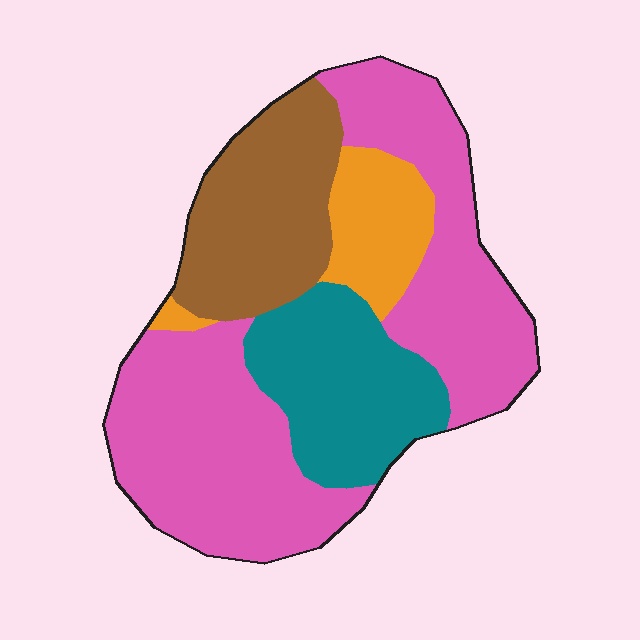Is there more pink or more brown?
Pink.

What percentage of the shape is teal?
Teal takes up about one fifth (1/5) of the shape.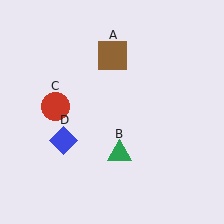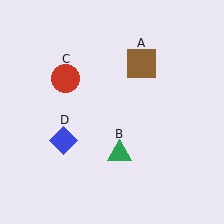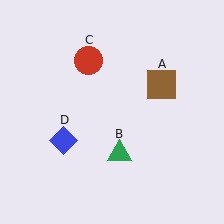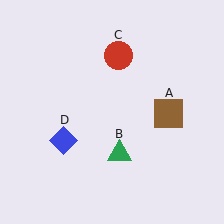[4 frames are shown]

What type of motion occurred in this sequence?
The brown square (object A), red circle (object C) rotated clockwise around the center of the scene.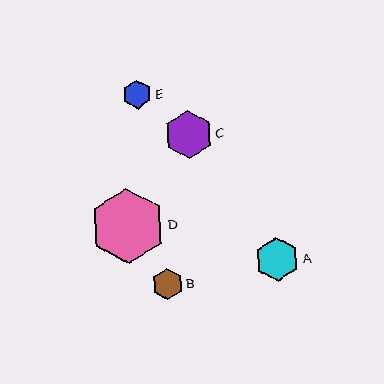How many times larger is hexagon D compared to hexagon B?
Hexagon D is approximately 2.4 times the size of hexagon B.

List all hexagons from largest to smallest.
From largest to smallest: D, C, A, B, E.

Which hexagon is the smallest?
Hexagon E is the smallest with a size of approximately 29 pixels.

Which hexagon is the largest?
Hexagon D is the largest with a size of approximately 75 pixels.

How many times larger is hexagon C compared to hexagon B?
Hexagon C is approximately 1.5 times the size of hexagon B.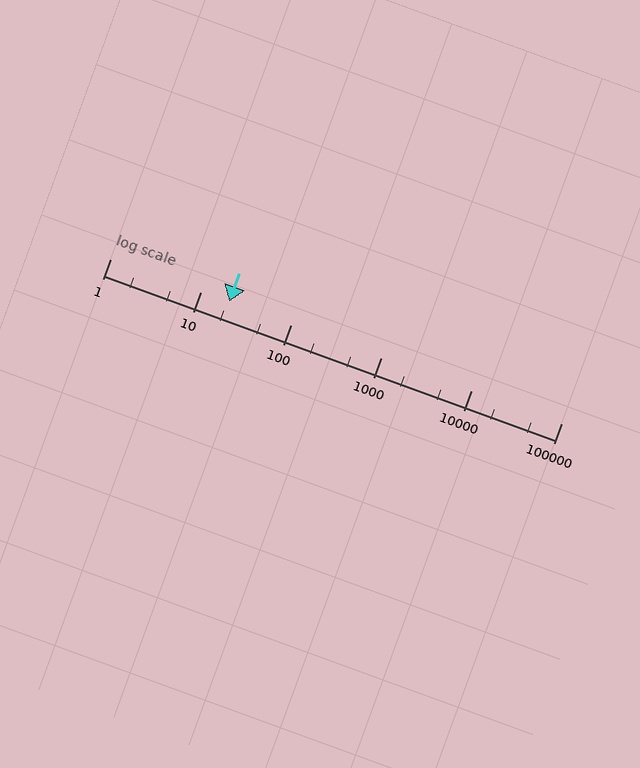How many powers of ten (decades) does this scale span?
The scale spans 5 decades, from 1 to 100000.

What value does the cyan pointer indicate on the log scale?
The pointer indicates approximately 21.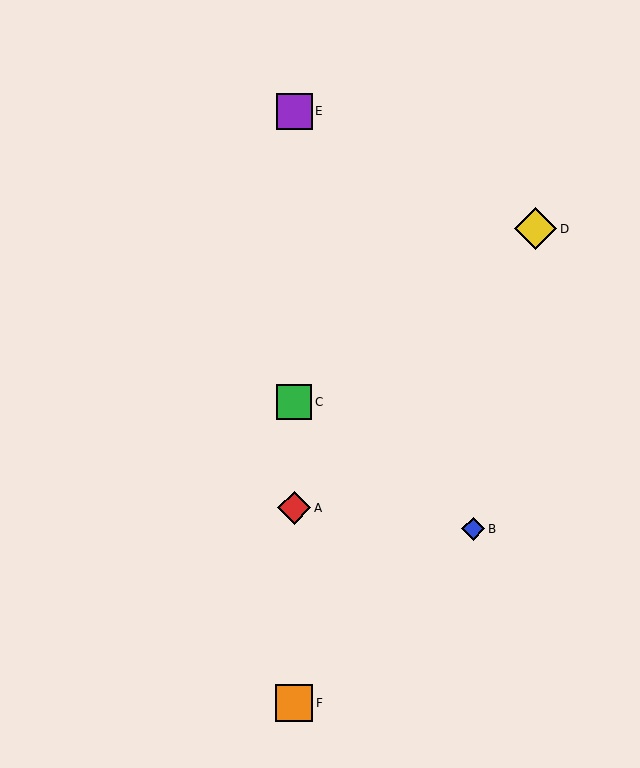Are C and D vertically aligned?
No, C is at x≈294 and D is at x≈536.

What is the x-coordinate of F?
Object F is at x≈294.